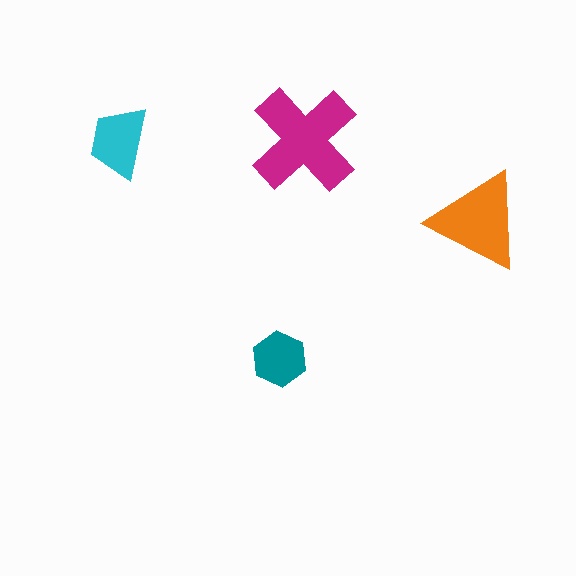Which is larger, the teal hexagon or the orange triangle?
The orange triangle.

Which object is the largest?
The magenta cross.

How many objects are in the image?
There are 4 objects in the image.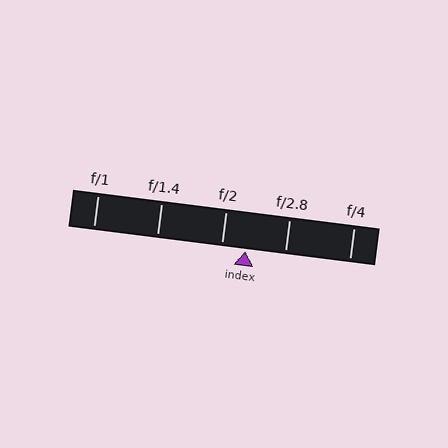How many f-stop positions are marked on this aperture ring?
There are 5 f-stop positions marked.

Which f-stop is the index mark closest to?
The index mark is closest to f/2.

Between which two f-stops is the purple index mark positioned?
The index mark is between f/2 and f/2.8.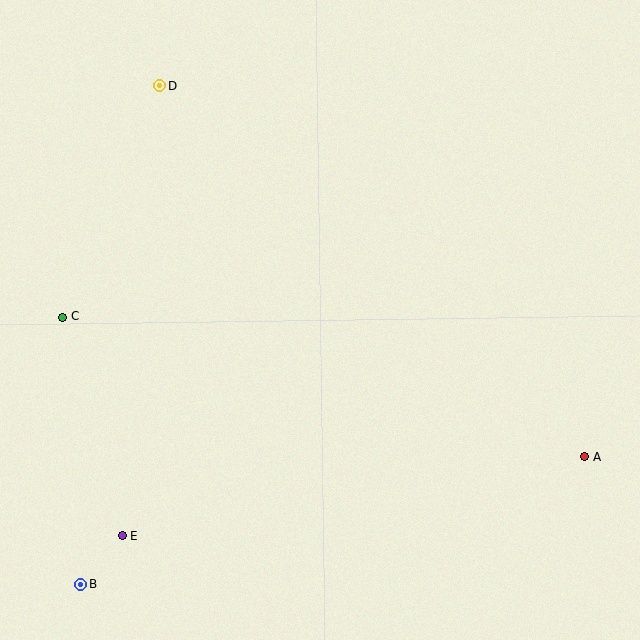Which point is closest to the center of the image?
Point C at (63, 317) is closest to the center.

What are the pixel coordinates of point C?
Point C is at (63, 317).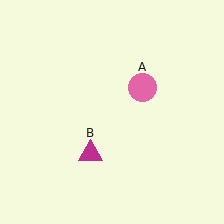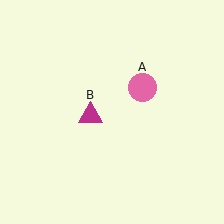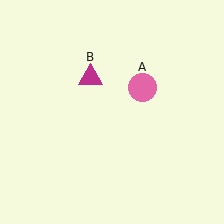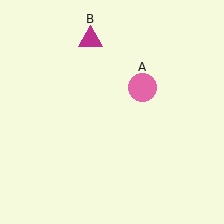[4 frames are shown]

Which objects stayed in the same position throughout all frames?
Pink circle (object A) remained stationary.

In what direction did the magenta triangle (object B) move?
The magenta triangle (object B) moved up.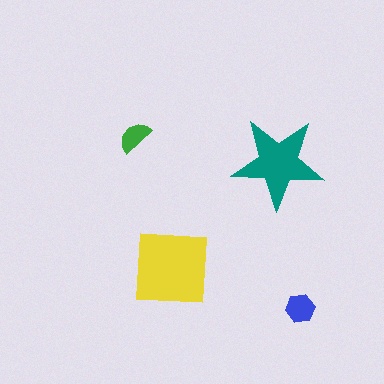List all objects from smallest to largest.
The green semicircle, the blue hexagon, the teal star, the yellow square.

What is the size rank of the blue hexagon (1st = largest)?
3rd.